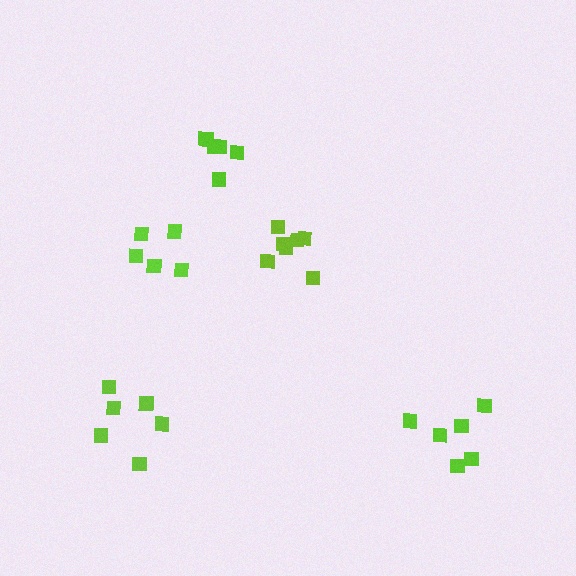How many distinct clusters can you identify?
There are 5 distinct clusters.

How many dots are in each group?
Group 1: 6 dots, Group 2: 7 dots, Group 3: 5 dots, Group 4: 6 dots, Group 5: 6 dots (30 total).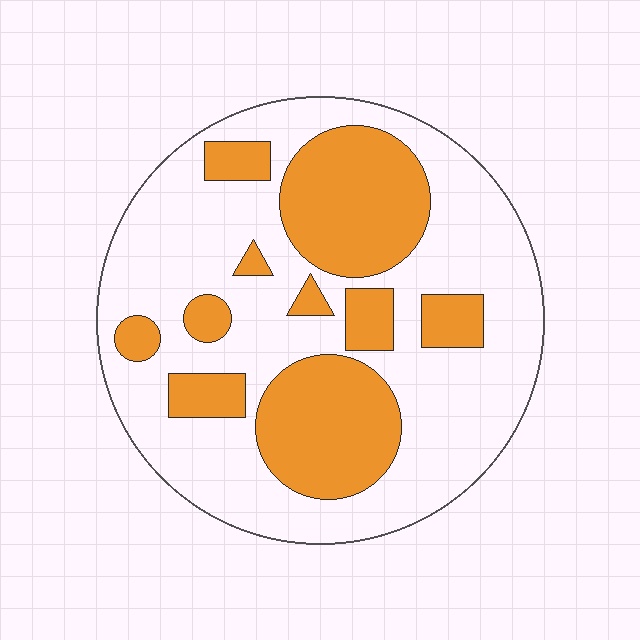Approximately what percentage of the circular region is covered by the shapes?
Approximately 35%.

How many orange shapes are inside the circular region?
10.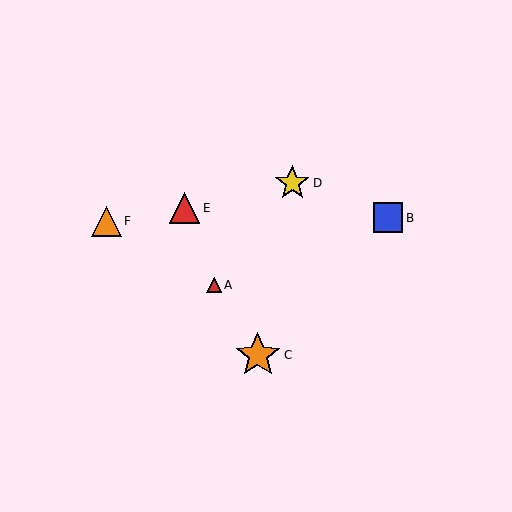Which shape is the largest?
The orange star (labeled C) is the largest.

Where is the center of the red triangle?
The center of the red triangle is at (214, 285).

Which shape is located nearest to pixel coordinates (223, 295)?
The red triangle (labeled A) at (214, 285) is nearest to that location.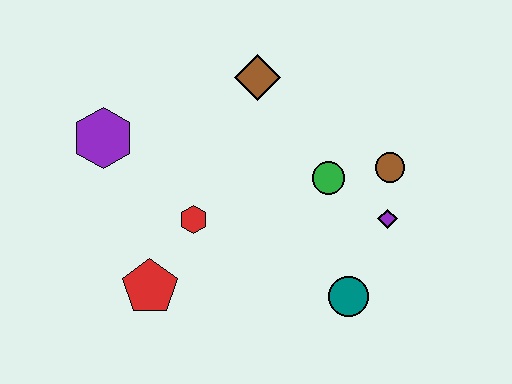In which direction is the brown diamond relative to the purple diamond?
The brown diamond is above the purple diamond.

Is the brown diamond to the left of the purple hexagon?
No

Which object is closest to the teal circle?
The purple diamond is closest to the teal circle.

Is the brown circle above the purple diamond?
Yes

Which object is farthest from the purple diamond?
The purple hexagon is farthest from the purple diamond.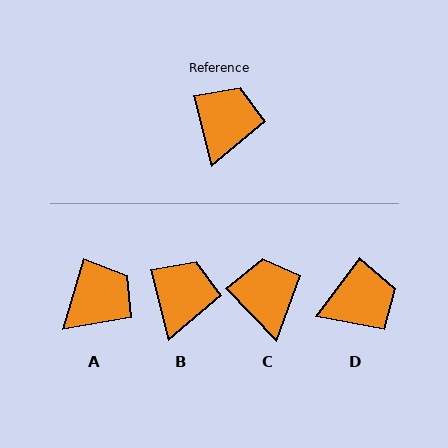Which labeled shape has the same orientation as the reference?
B.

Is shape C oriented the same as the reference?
No, it is off by about 30 degrees.